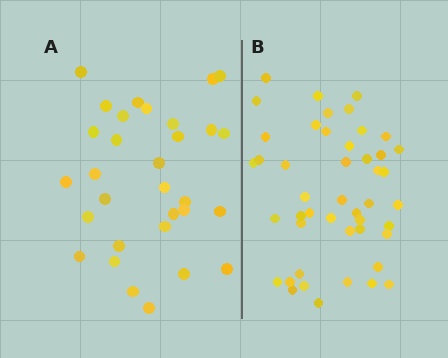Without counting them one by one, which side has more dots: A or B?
Region B (the right region) has more dots.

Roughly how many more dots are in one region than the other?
Region B has approximately 15 more dots than region A.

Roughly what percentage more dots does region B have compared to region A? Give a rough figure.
About 50% more.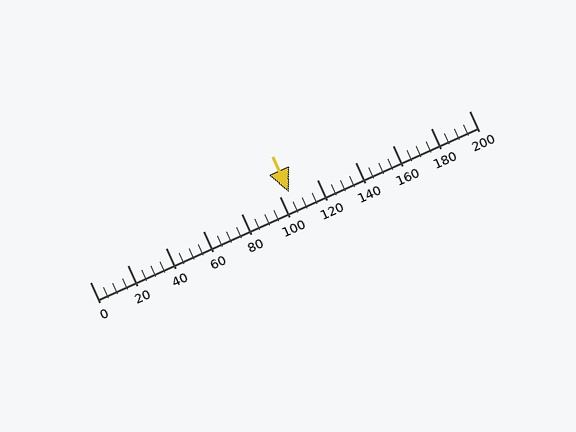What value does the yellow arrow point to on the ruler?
The yellow arrow points to approximately 105.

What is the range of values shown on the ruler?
The ruler shows values from 0 to 200.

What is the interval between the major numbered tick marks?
The major tick marks are spaced 20 units apart.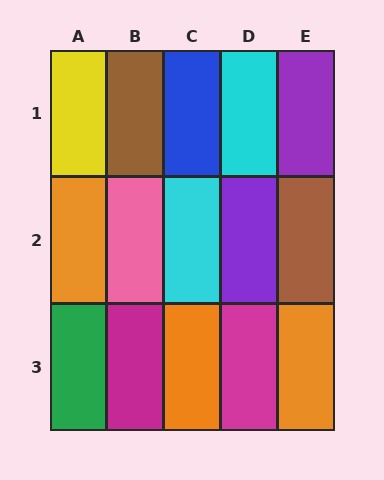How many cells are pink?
1 cell is pink.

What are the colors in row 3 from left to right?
Green, magenta, orange, magenta, orange.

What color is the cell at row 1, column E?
Purple.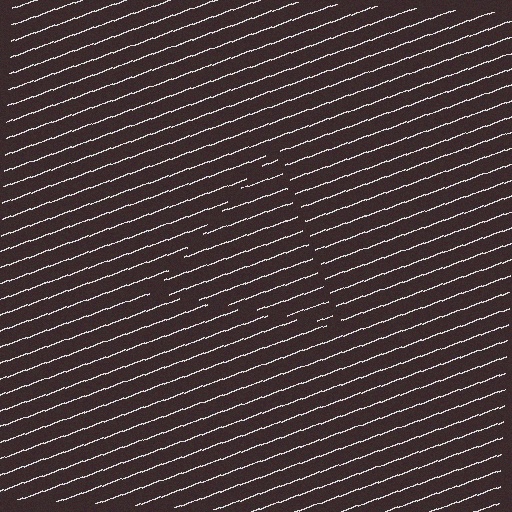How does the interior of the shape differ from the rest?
The interior of the shape contains the same grating, shifted by half a period — the contour is defined by the phase discontinuity where line-ends from the inner and outer gratings abut.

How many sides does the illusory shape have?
3 sides — the line-ends trace a triangle.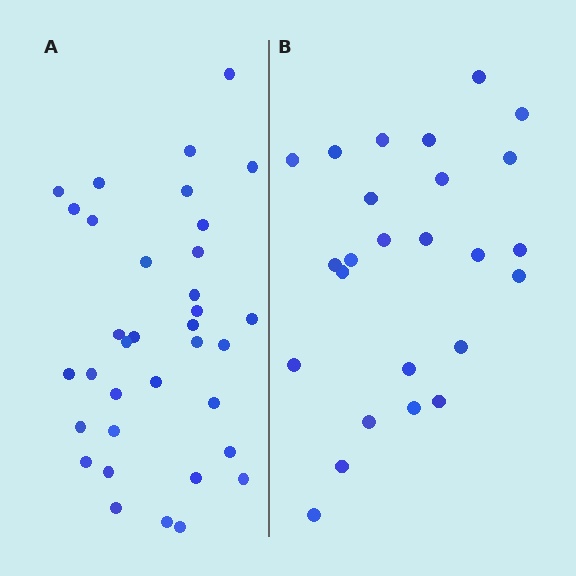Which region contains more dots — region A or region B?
Region A (the left region) has more dots.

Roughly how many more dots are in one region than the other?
Region A has roughly 10 or so more dots than region B.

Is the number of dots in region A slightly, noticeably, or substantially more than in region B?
Region A has noticeably more, but not dramatically so. The ratio is roughly 1.4 to 1.